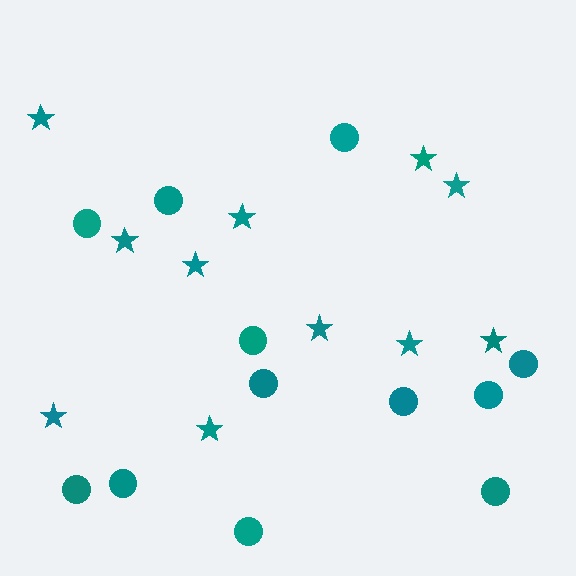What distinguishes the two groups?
There are 2 groups: one group of stars (11) and one group of circles (12).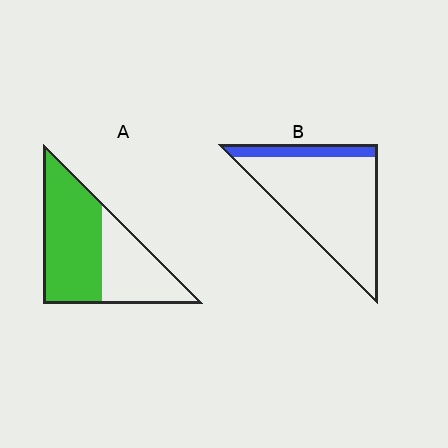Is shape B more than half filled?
No.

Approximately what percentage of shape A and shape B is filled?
A is approximately 60% and B is approximately 15%.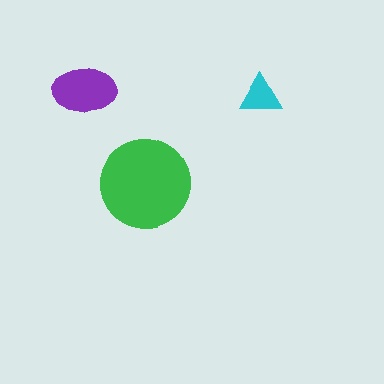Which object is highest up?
The purple ellipse is topmost.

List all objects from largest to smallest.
The green circle, the purple ellipse, the cyan triangle.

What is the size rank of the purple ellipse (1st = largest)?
2nd.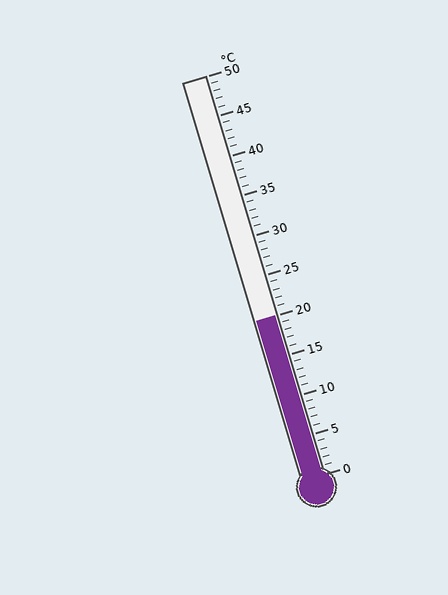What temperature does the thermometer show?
The thermometer shows approximately 20°C.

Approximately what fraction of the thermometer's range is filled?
The thermometer is filled to approximately 40% of its range.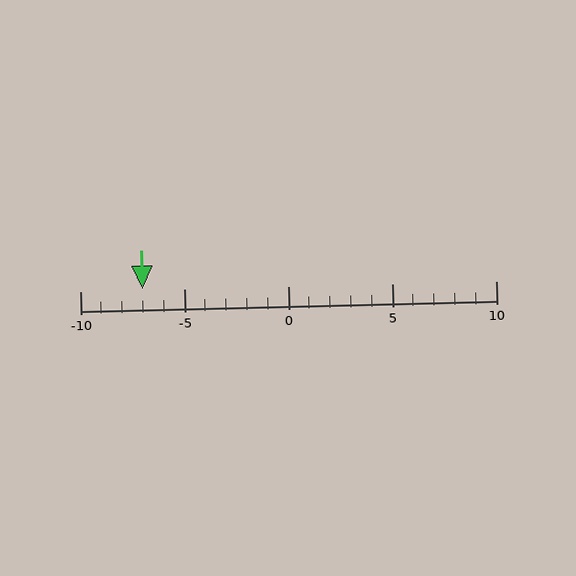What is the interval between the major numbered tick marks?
The major tick marks are spaced 5 units apart.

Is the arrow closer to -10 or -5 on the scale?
The arrow is closer to -5.